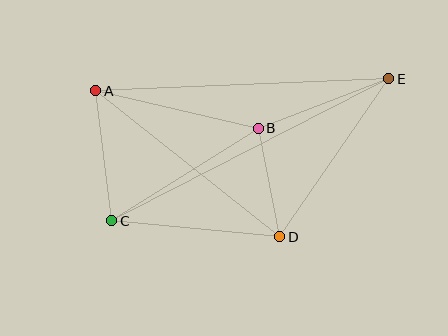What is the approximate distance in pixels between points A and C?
The distance between A and C is approximately 131 pixels.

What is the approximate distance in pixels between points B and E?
The distance between B and E is approximately 140 pixels.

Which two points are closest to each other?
Points B and D are closest to each other.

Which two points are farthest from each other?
Points C and E are farthest from each other.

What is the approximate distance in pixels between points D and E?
The distance between D and E is approximately 192 pixels.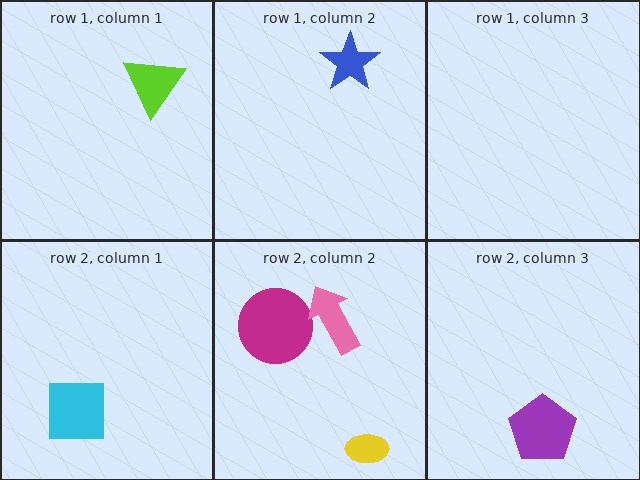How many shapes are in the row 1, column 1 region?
1.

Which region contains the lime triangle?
The row 1, column 1 region.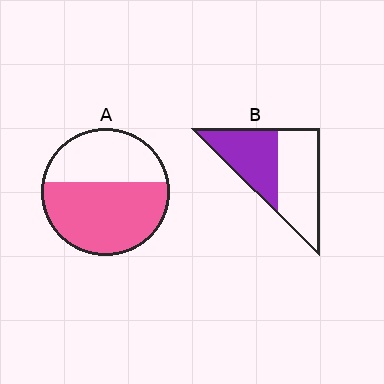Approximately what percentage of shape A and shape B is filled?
A is approximately 60% and B is approximately 45%.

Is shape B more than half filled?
No.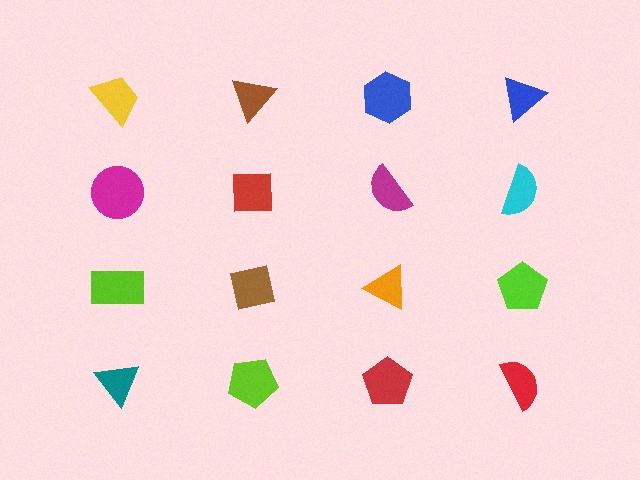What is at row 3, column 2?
A brown square.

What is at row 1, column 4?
A blue triangle.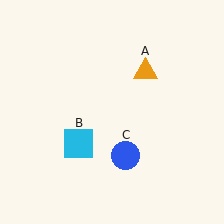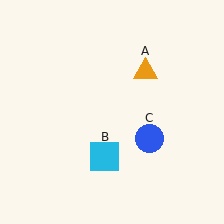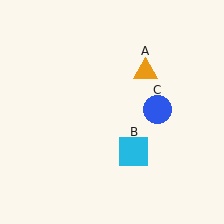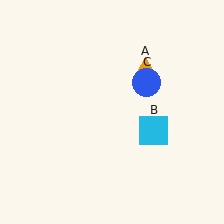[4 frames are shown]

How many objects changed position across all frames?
2 objects changed position: cyan square (object B), blue circle (object C).